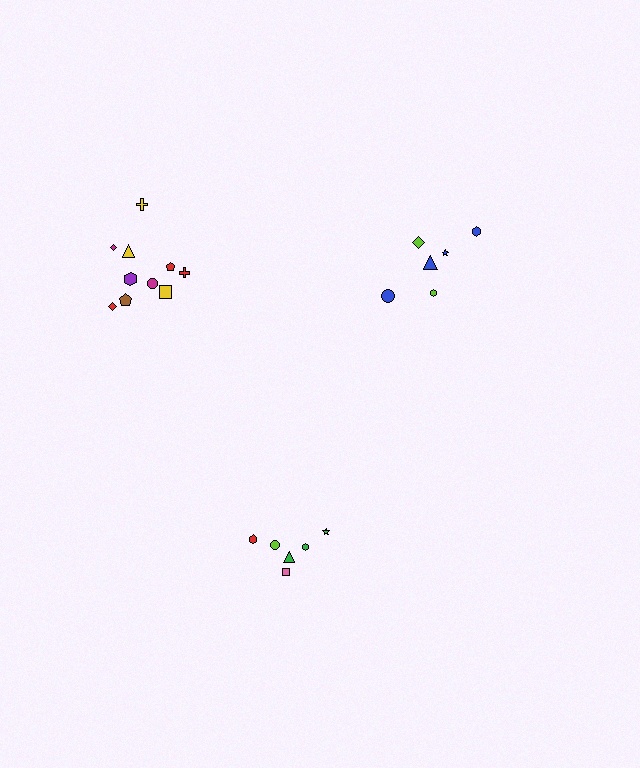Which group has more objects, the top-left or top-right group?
The top-left group.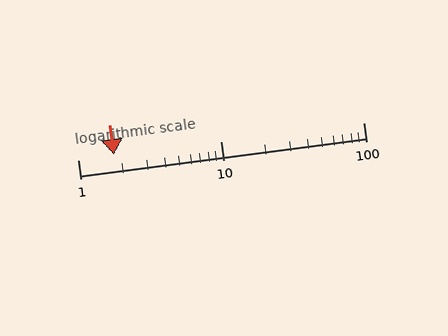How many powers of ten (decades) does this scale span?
The scale spans 2 decades, from 1 to 100.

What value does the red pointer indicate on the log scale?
The pointer indicates approximately 1.8.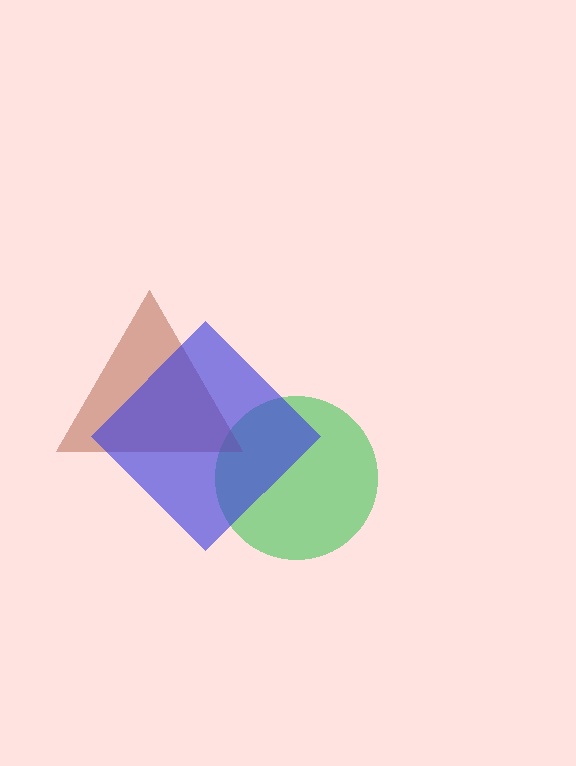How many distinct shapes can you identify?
There are 3 distinct shapes: a green circle, a brown triangle, a blue diamond.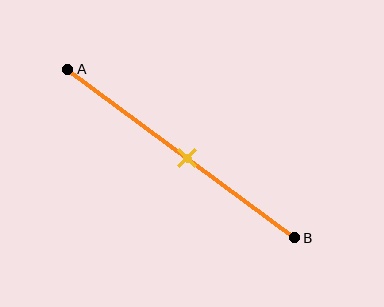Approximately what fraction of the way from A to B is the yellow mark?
The yellow mark is approximately 55% of the way from A to B.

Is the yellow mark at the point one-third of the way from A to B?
No, the mark is at about 55% from A, not at the 33% one-third point.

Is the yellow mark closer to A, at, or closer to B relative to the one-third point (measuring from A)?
The yellow mark is closer to point B than the one-third point of segment AB.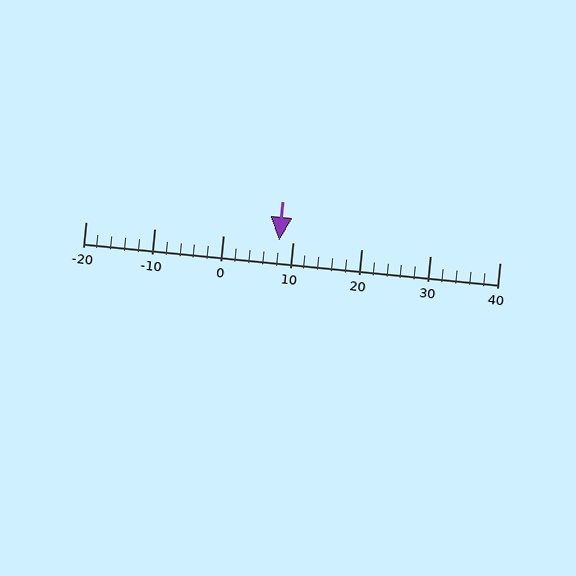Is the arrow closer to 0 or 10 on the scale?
The arrow is closer to 10.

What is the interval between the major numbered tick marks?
The major tick marks are spaced 10 units apart.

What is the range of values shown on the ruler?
The ruler shows values from -20 to 40.